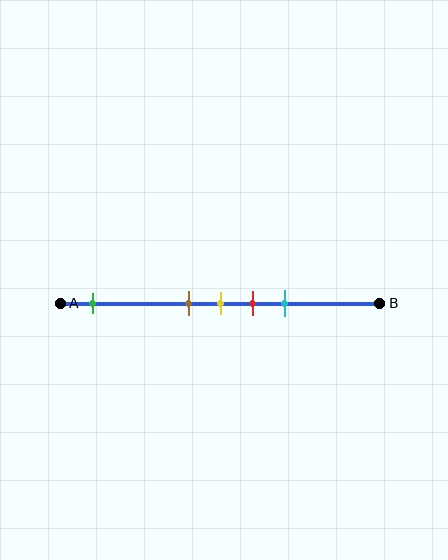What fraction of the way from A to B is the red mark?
The red mark is approximately 60% (0.6) of the way from A to B.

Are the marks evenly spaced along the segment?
No, the marks are not evenly spaced.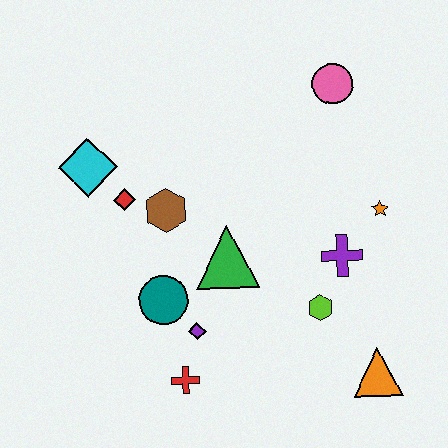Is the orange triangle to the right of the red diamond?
Yes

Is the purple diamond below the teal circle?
Yes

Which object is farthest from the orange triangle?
The cyan diamond is farthest from the orange triangle.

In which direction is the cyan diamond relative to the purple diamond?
The cyan diamond is above the purple diamond.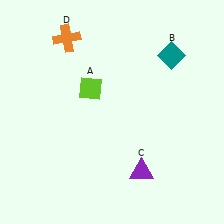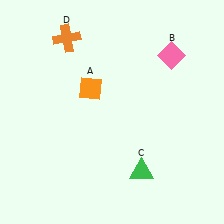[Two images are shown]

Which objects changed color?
A changed from lime to orange. B changed from teal to pink. C changed from purple to green.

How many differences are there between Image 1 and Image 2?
There are 3 differences between the two images.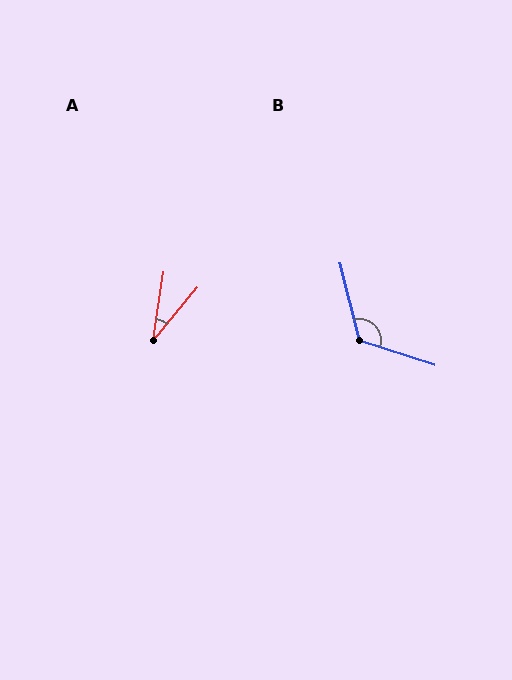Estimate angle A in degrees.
Approximately 31 degrees.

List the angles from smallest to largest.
A (31°), B (122°).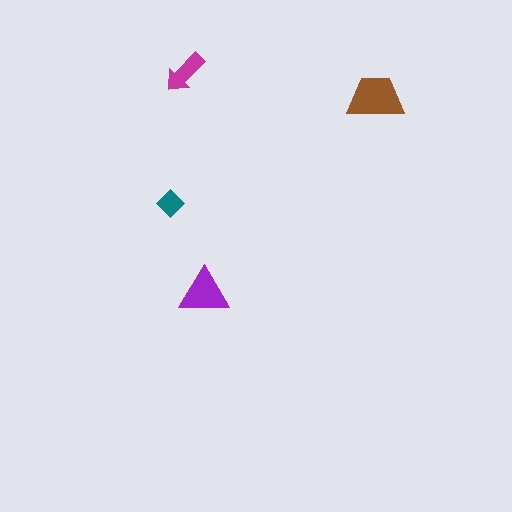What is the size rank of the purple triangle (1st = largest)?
2nd.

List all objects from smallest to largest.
The teal diamond, the magenta arrow, the purple triangle, the brown trapezoid.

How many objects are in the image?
There are 4 objects in the image.